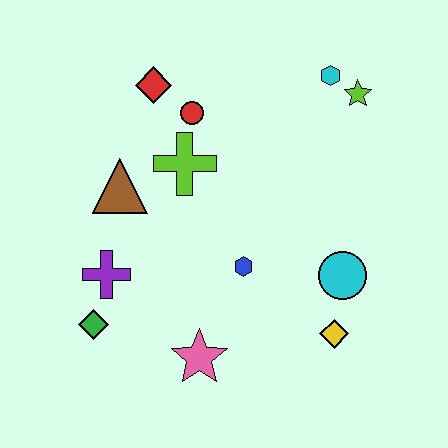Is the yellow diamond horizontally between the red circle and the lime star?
Yes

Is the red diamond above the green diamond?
Yes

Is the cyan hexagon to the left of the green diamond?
No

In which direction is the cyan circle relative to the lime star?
The cyan circle is below the lime star.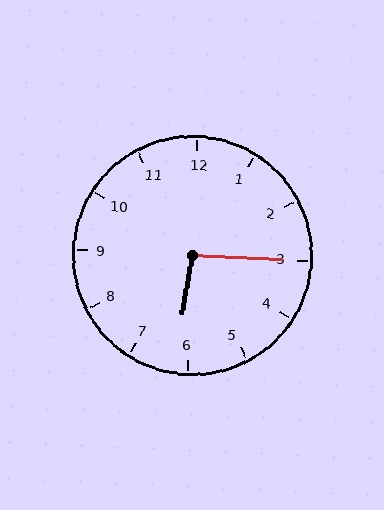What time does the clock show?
6:15.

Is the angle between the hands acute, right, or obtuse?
It is obtuse.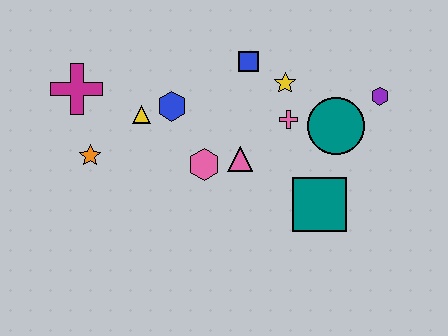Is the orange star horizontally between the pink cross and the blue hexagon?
No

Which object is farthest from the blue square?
The orange star is farthest from the blue square.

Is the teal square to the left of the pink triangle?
No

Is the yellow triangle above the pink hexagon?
Yes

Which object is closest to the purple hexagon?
The teal circle is closest to the purple hexagon.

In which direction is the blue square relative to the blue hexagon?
The blue square is to the right of the blue hexagon.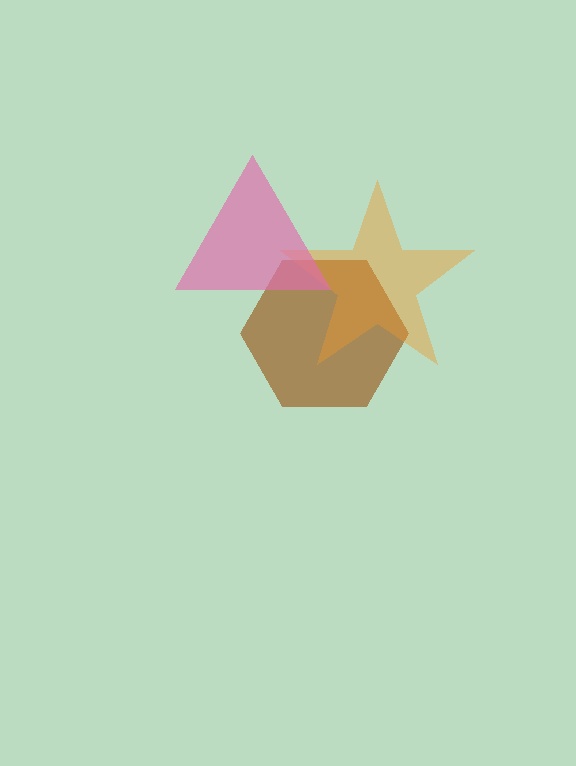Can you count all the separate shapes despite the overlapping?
Yes, there are 3 separate shapes.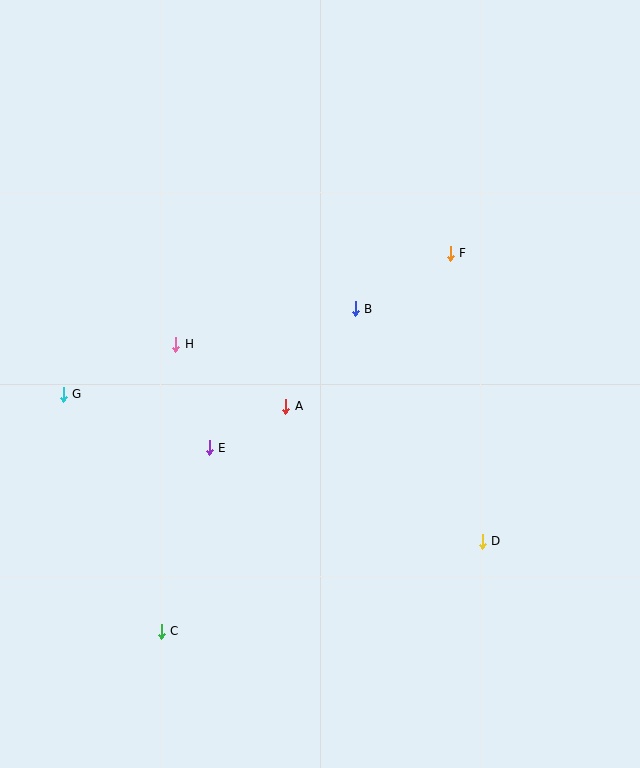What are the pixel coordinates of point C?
Point C is at (161, 631).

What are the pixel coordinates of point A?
Point A is at (286, 406).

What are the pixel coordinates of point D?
Point D is at (482, 541).